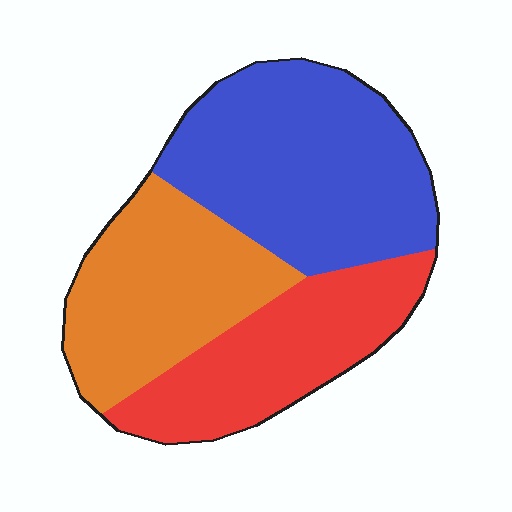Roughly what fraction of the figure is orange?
Orange covers about 30% of the figure.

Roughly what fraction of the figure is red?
Red covers around 30% of the figure.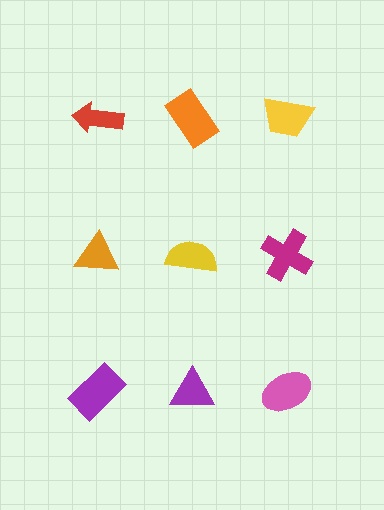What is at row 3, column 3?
A pink ellipse.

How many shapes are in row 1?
3 shapes.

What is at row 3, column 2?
A purple triangle.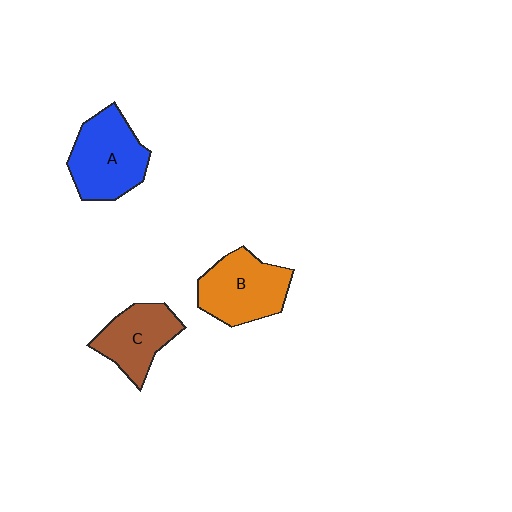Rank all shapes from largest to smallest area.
From largest to smallest: A (blue), B (orange), C (brown).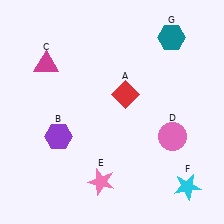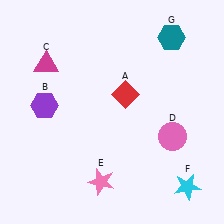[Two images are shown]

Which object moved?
The purple hexagon (B) moved up.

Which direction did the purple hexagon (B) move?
The purple hexagon (B) moved up.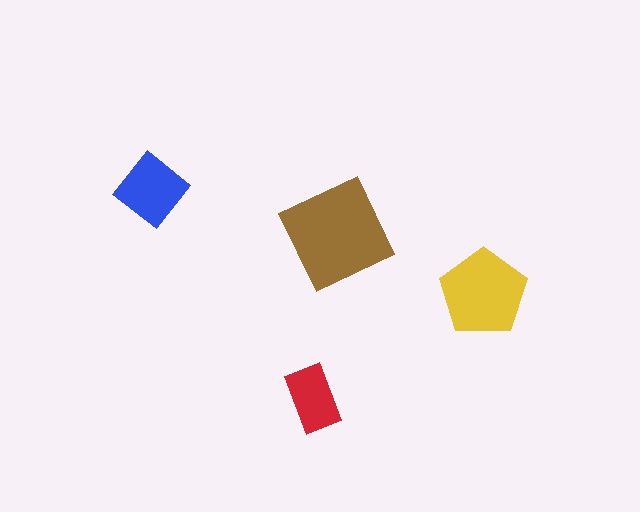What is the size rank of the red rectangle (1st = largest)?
4th.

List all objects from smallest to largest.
The red rectangle, the blue diamond, the yellow pentagon, the brown diamond.